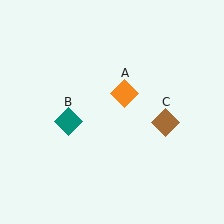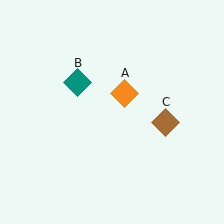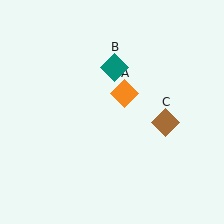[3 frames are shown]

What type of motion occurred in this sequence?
The teal diamond (object B) rotated clockwise around the center of the scene.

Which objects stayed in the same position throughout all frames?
Orange diamond (object A) and brown diamond (object C) remained stationary.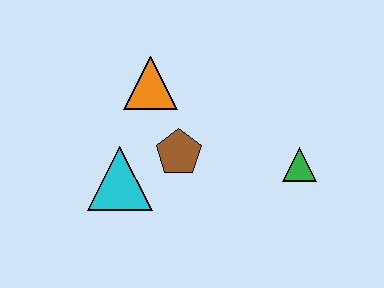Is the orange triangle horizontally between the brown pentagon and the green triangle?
No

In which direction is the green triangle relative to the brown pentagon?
The green triangle is to the right of the brown pentagon.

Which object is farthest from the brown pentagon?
The green triangle is farthest from the brown pentagon.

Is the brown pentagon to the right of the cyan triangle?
Yes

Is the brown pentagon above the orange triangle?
No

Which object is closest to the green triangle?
The brown pentagon is closest to the green triangle.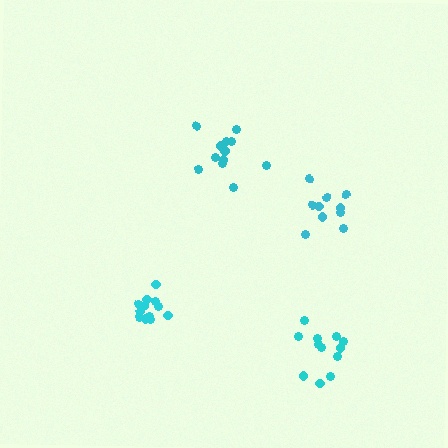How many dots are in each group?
Group 1: 12 dots, Group 2: 10 dots, Group 3: 12 dots, Group 4: 12 dots (46 total).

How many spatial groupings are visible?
There are 4 spatial groupings.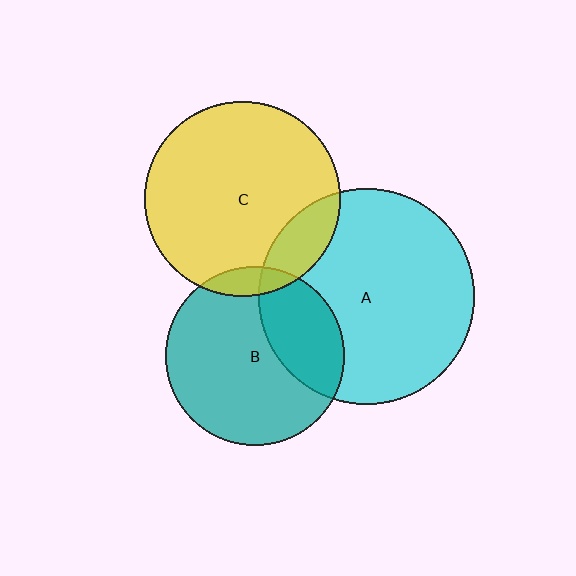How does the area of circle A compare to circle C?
Approximately 1.2 times.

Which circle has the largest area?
Circle A (cyan).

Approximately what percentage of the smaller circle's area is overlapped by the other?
Approximately 10%.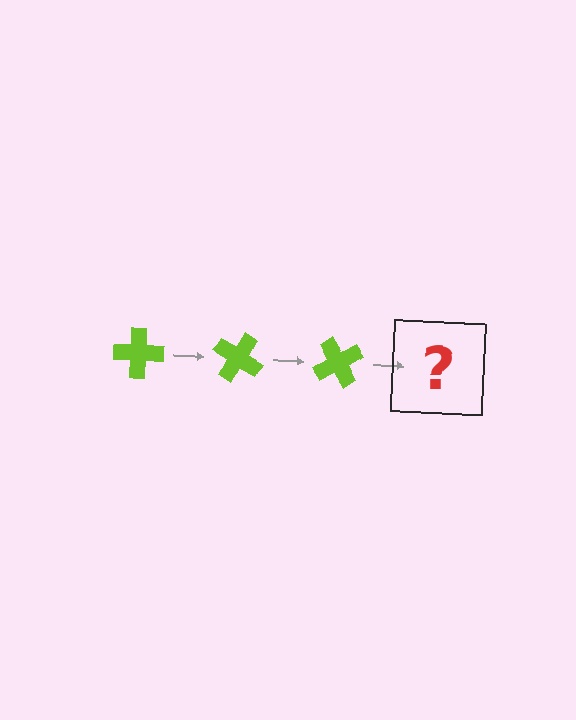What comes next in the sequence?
The next element should be a lime cross rotated 90 degrees.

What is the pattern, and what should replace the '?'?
The pattern is that the cross rotates 30 degrees each step. The '?' should be a lime cross rotated 90 degrees.